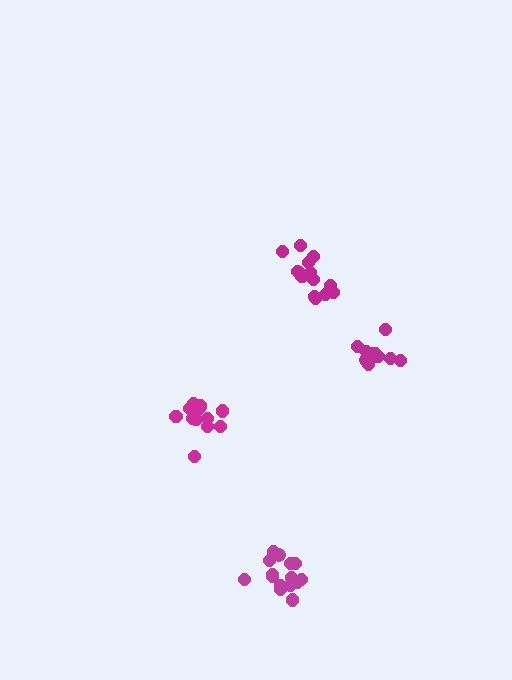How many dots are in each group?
Group 1: 12 dots, Group 2: 16 dots, Group 3: 14 dots, Group 4: 15 dots (57 total).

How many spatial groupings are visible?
There are 4 spatial groupings.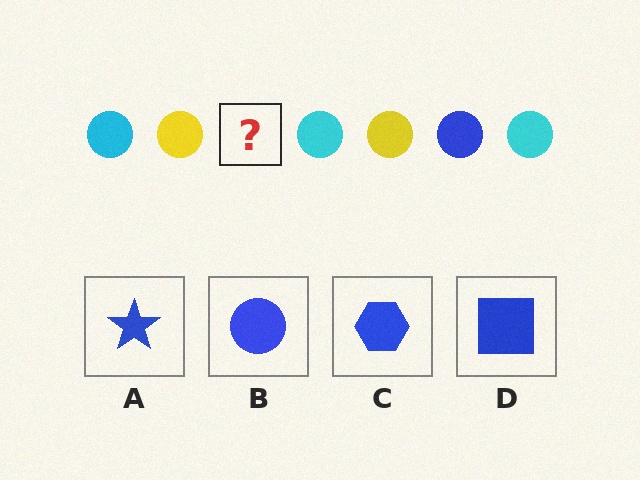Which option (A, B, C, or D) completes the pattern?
B.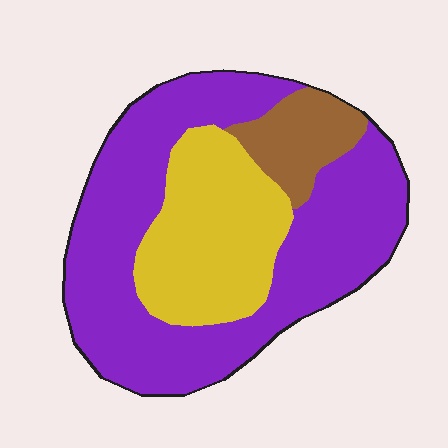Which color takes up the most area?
Purple, at roughly 60%.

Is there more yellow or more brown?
Yellow.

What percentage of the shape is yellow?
Yellow takes up between a sixth and a third of the shape.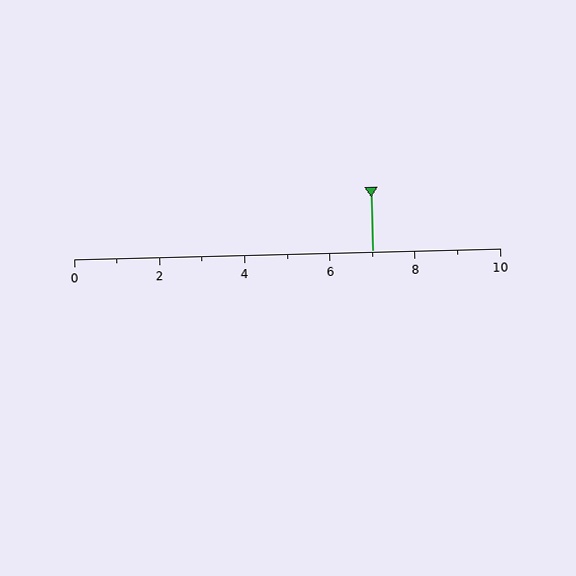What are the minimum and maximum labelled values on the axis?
The axis runs from 0 to 10.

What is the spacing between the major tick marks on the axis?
The major ticks are spaced 2 apart.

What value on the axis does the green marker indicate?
The marker indicates approximately 7.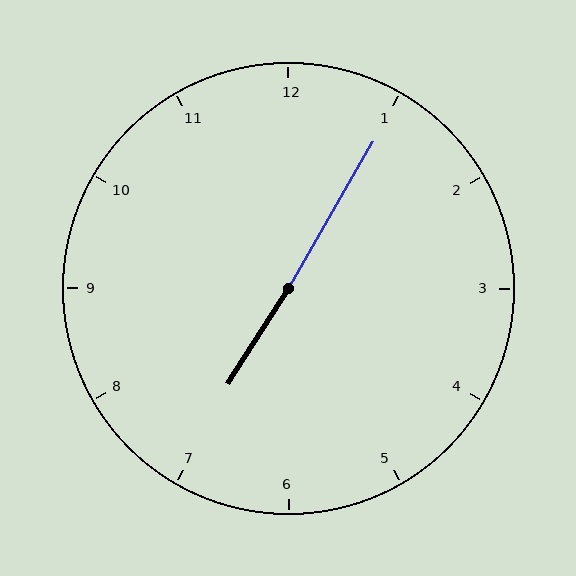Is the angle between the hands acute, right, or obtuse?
It is obtuse.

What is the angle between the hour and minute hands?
Approximately 178 degrees.